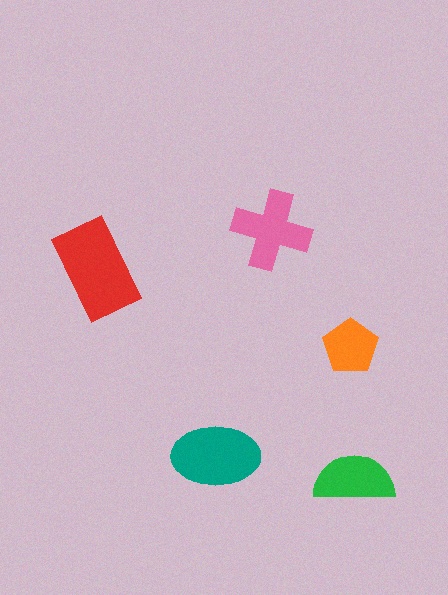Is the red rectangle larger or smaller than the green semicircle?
Larger.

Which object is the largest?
The red rectangle.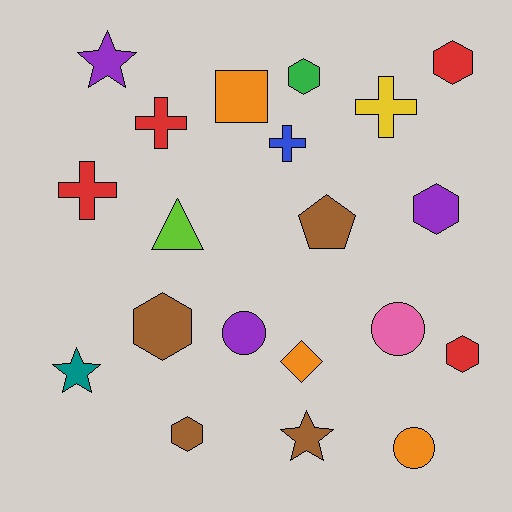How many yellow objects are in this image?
There is 1 yellow object.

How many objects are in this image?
There are 20 objects.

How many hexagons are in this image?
There are 6 hexagons.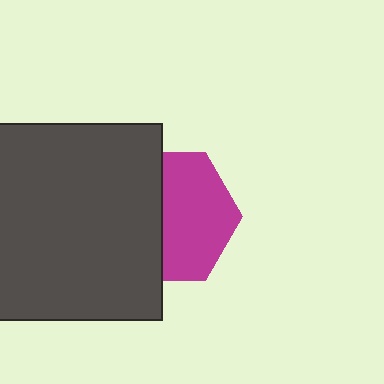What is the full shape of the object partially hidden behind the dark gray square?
The partially hidden object is a magenta hexagon.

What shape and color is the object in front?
The object in front is a dark gray square.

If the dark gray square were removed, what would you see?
You would see the complete magenta hexagon.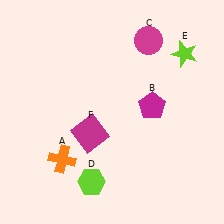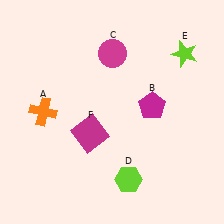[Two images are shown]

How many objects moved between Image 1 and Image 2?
3 objects moved between the two images.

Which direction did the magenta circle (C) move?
The magenta circle (C) moved left.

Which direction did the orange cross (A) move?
The orange cross (A) moved up.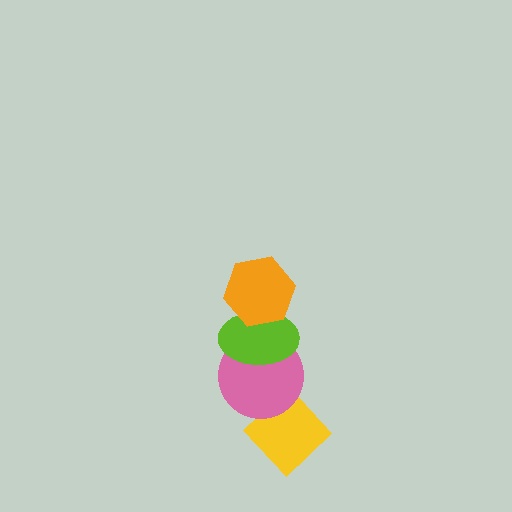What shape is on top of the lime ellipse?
The orange hexagon is on top of the lime ellipse.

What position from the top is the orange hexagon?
The orange hexagon is 1st from the top.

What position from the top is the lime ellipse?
The lime ellipse is 2nd from the top.